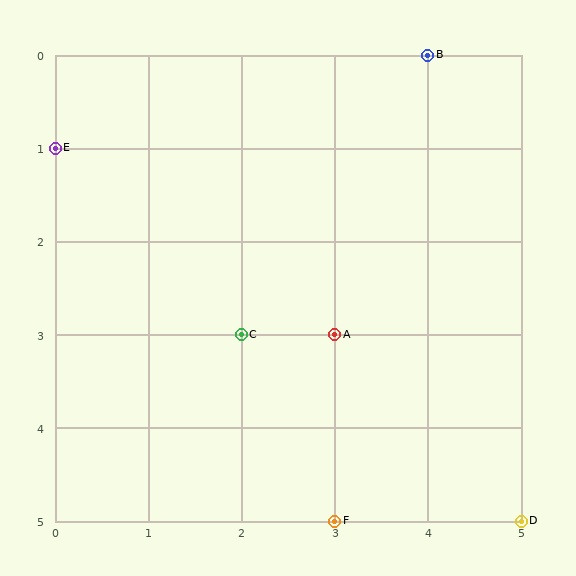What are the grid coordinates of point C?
Point C is at grid coordinates (2, 3).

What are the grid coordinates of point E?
Point E is at grid coordinates (0, 1).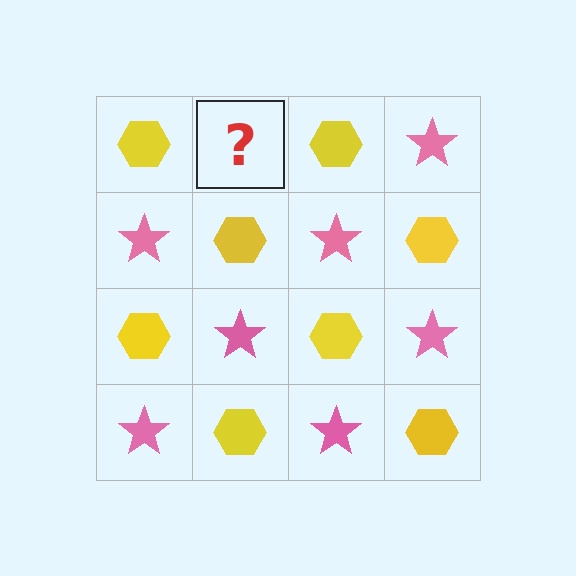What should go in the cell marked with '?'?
The missing cell should contain a pink star.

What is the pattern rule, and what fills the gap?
The rule is that it alternates yellow hexagon and pink star in a checkerboard pattern. The gap should be filled with a pink star.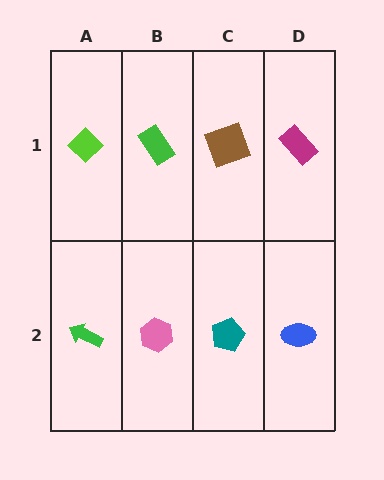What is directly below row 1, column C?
A teal pentagon.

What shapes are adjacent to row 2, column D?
A magenta rectangle (row 1, column D), a teal pentagon (row 2, column C).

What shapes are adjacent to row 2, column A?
A lime diamond (row 1, column A), a pink hexagon (row 2, column B).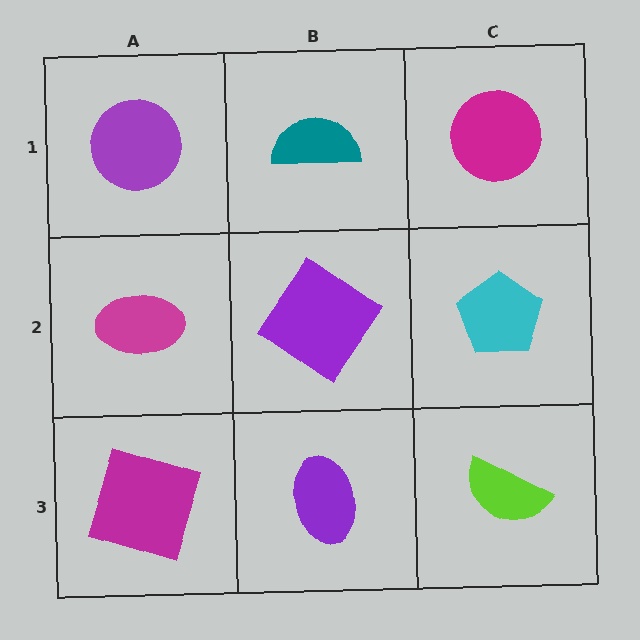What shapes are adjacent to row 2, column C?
A magenta circle (row 1, column C), a lime semicircle (row 3, column C), a purple diamond (row 2, column B).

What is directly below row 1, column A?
A magenta ellipse.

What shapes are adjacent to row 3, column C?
A cyan pentagon (row 2, column C), a purple ellipse (row 3, column B).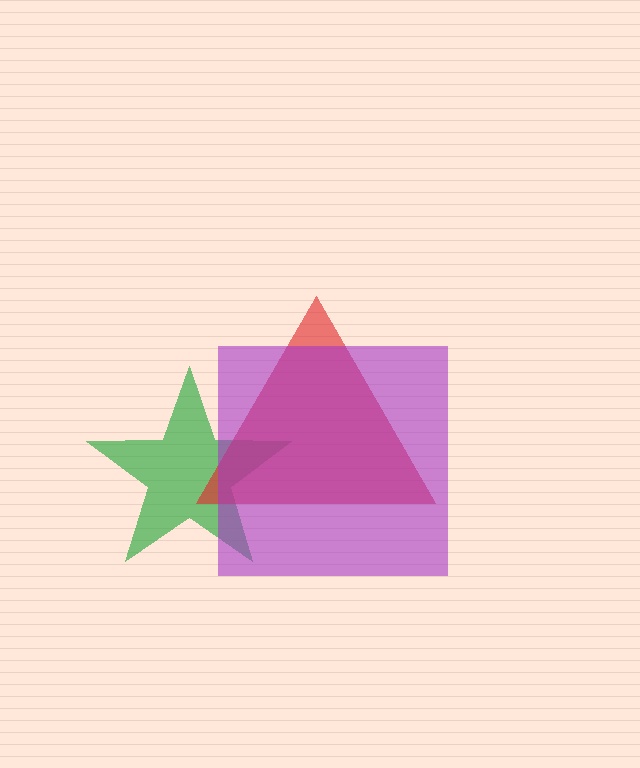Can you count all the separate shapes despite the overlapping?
Yes, there are 3 separate shapes.